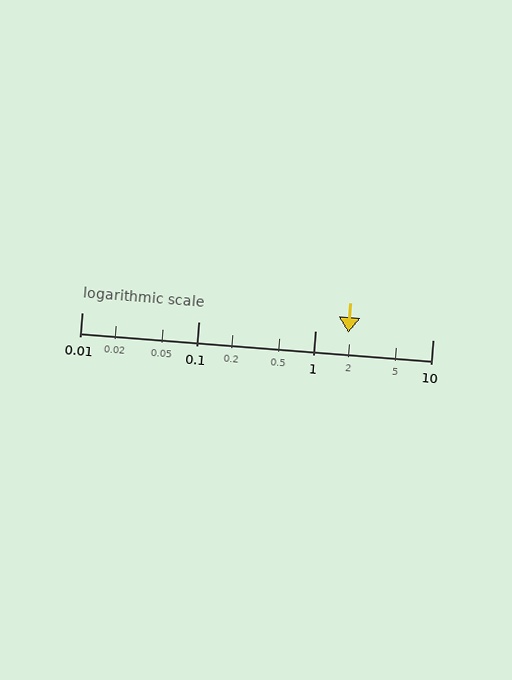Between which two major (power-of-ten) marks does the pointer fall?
The pointer is between 1 and 10.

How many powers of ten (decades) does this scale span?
The scale spans 3 decades, from 0.01 to 10.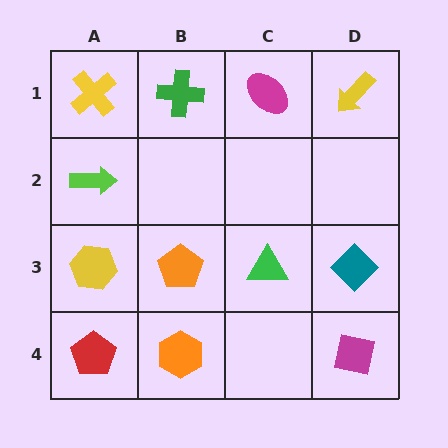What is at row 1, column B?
A green cross.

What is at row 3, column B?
An orange pentagon.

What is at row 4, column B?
An orange hexagon.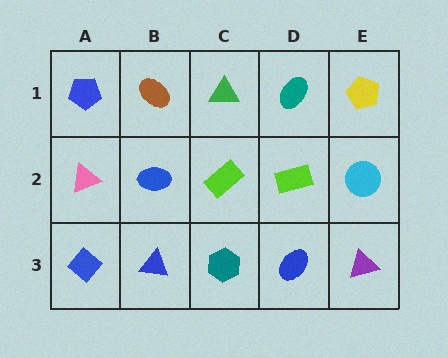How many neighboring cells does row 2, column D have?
4.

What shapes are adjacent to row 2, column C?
A green triangle (row 1, column C), a teal hexagon (row 3, column C), a blue ellipse (row 2, column B), a lime rectangle (row 2, column D).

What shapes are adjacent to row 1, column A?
A pink triangle (row 2, column A), a brown ellipse (row 1, column B).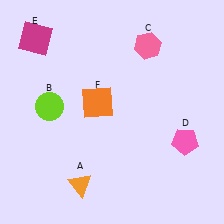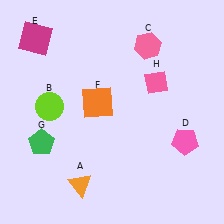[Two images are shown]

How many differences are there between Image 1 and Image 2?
There are 2 differences between the two images.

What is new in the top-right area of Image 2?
A pink diamond (H) was added in the top-right area of Image 2.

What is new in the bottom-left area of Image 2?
A green pentagon (G) was added in the bottom-left area of Image 2.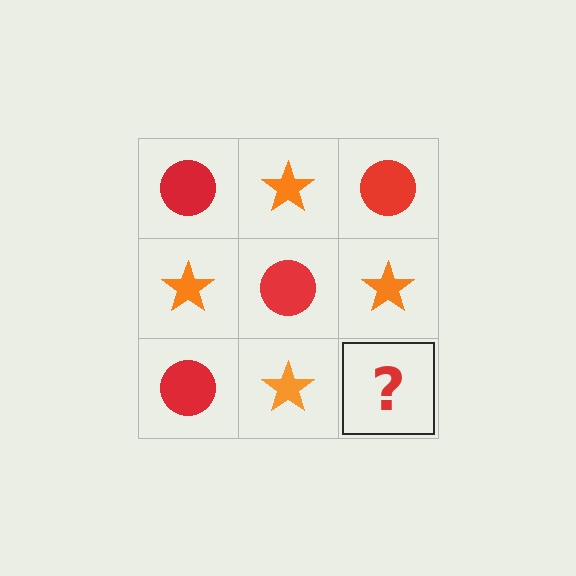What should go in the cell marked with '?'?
The missing cell should contain a red circle.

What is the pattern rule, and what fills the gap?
The rule is that it alternates red circle and orange star in a checkerboard pattern. The gap should be filled with a red circle.